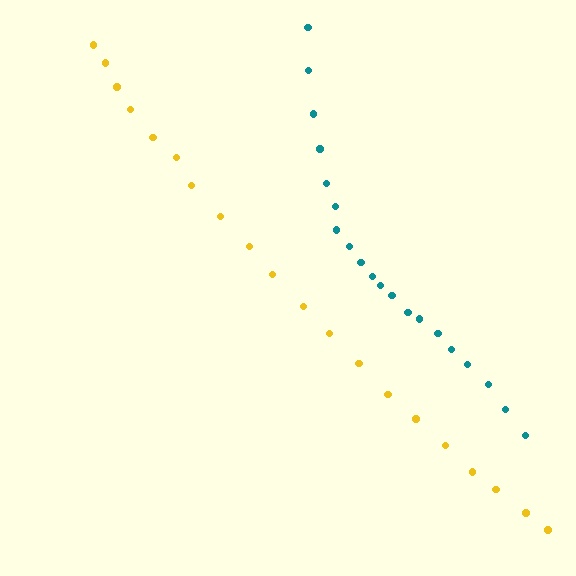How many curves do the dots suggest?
There are 2 distinct paths.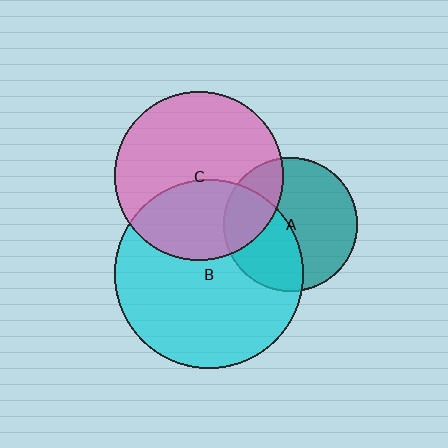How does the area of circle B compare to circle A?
Approximately 2.0 times.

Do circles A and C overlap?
Yes.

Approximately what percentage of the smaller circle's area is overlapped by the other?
Approximately 25%.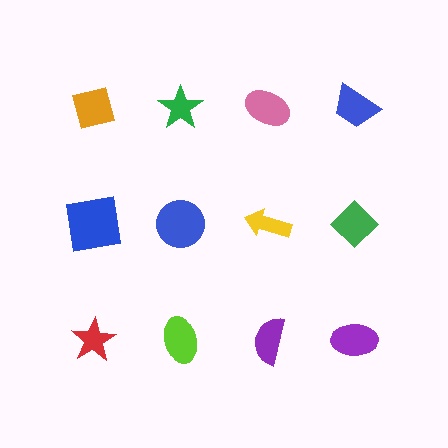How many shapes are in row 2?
4 shapes.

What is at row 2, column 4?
A green diamond.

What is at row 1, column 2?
A green star.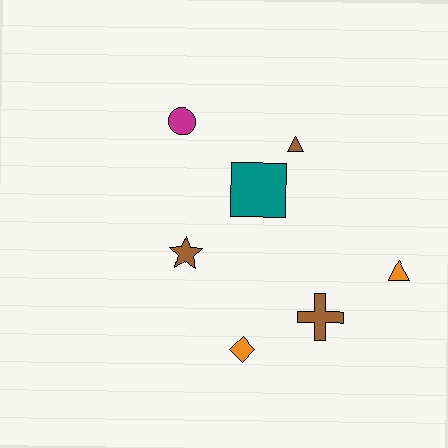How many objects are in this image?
There are 7 objects.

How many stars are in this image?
There is 1 star.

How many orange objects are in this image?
There are 2 orange objects.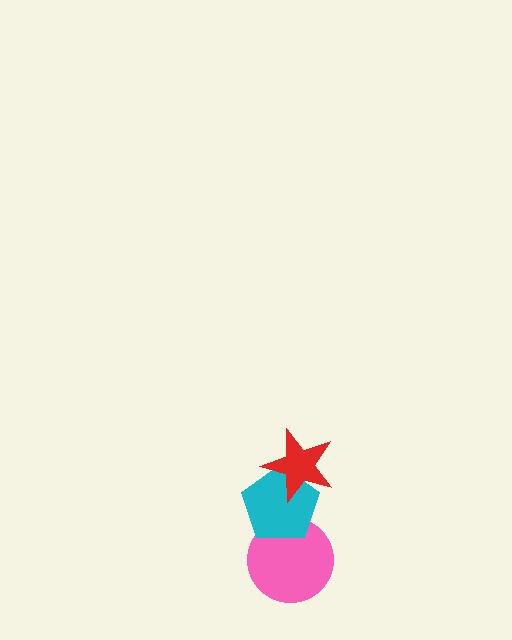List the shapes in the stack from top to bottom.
From top to bottom: the red star, the cyan pentagon, the pink circle.